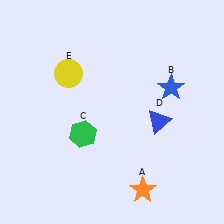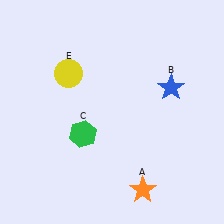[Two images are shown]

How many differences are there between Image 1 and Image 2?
There is 1 difference between the two images.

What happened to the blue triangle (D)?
The blue triangle (D) was removed in Image 2. It was in the bottom-right area of Image 1.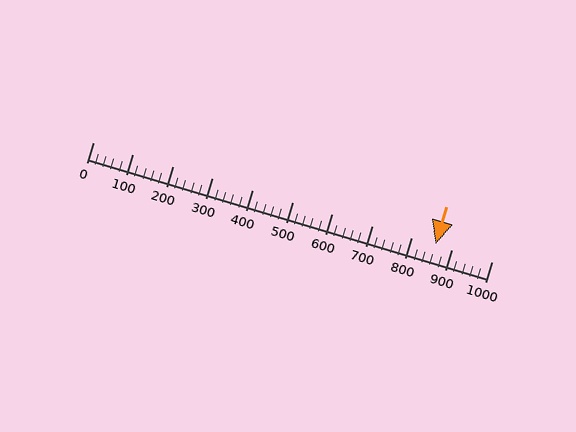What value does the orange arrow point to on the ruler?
The orange arrow points to approximately 859.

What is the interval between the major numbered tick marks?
The major tick marks are spaced 100 units apart.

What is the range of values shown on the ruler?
The ruler shows values from 0 to 1000.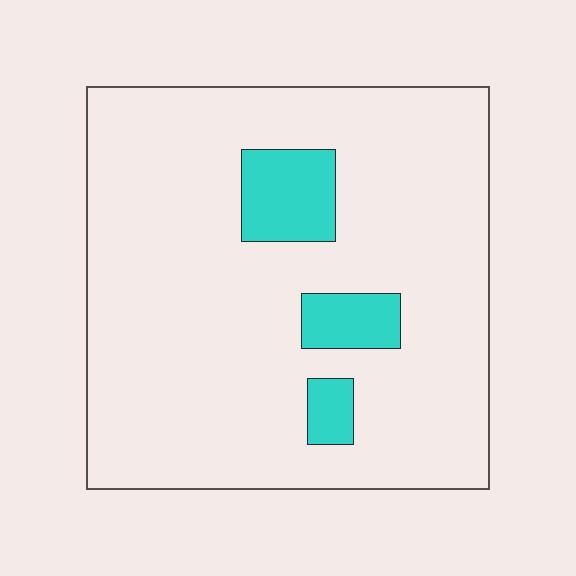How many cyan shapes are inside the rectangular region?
3.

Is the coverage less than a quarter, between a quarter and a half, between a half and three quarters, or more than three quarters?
Less than a quarter.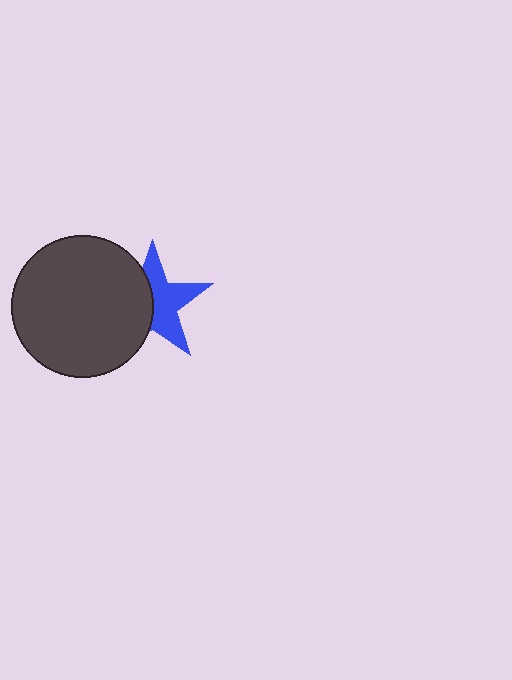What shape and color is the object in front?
The object in front is a dark gray circle.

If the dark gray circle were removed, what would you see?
You would see the complete blue star.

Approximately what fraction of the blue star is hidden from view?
Roughly 45% of the blue star is hidden behind the dark gray circle.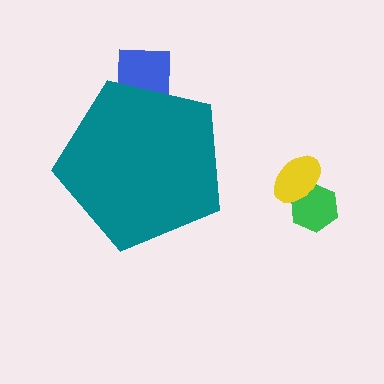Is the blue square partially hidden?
Yes, the blue square is partially hidden behind the teal pentagon.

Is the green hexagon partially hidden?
No, the green hexagon is fully visible.